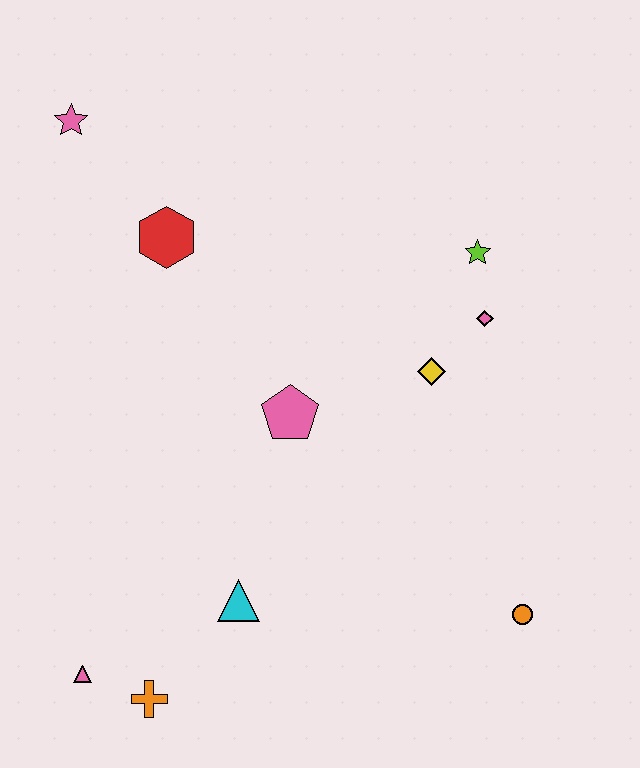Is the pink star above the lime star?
Yes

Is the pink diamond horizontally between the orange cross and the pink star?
No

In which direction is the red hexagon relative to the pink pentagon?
The red hexagon is above the pink pentagon.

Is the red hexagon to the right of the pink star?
Yes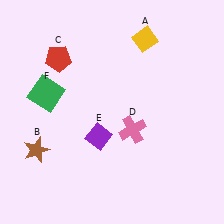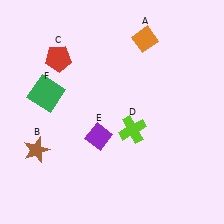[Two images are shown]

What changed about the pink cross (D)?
In Image 1, D is pink. In Image 2, it changed to lime.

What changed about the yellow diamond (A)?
In Image 1, A is yellow. In Image 2, it changed to orange.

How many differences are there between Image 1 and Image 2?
There are 2 differences between the two images.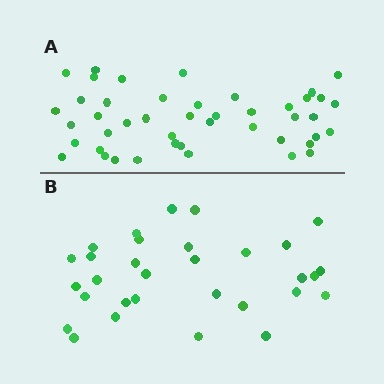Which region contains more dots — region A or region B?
Region A (the top region) has more dots.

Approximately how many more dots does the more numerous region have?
Region A has approximately 15 more dots than region B.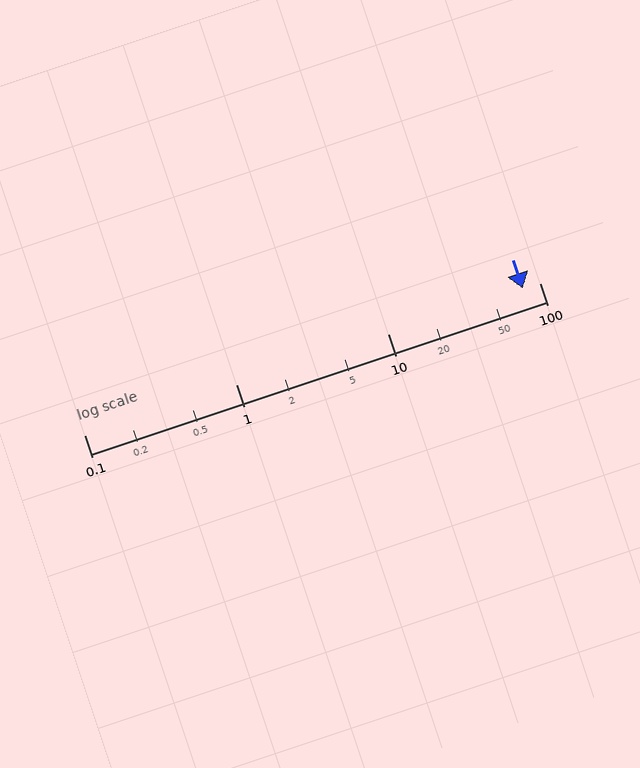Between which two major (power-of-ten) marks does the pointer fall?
The pointer is between 10 and 100.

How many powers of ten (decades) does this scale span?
The scale spans 3 decades, from 0.1 to 100.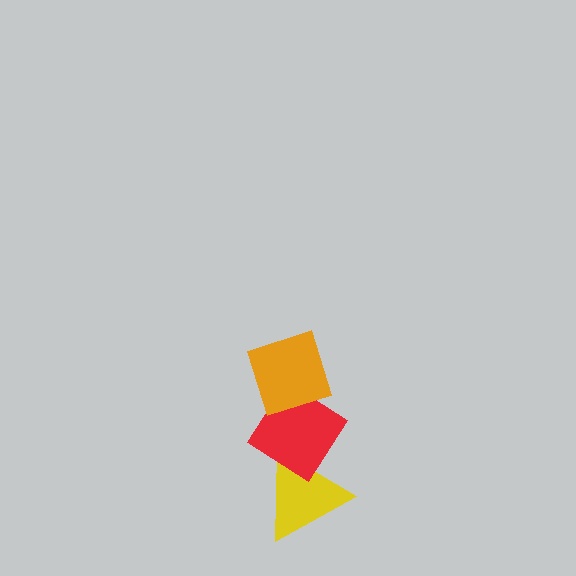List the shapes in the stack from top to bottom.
From top to bottom: the orange diamond, the red diamond, the yellow triangle.